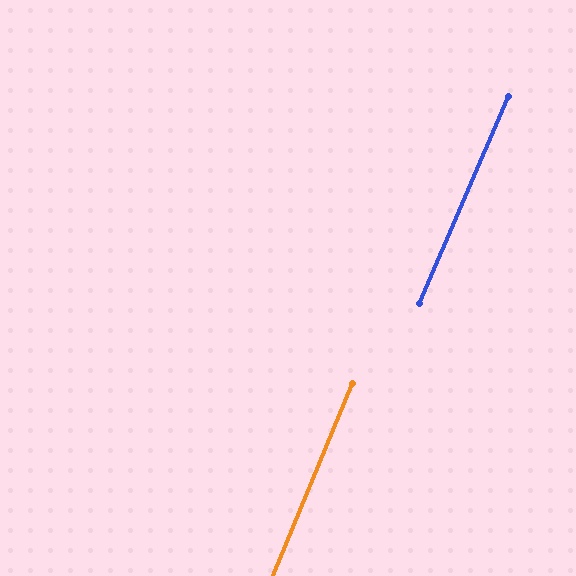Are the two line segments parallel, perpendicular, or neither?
Parallel — their directions differ by only 1.0°.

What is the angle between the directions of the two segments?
Approximately 1 degree.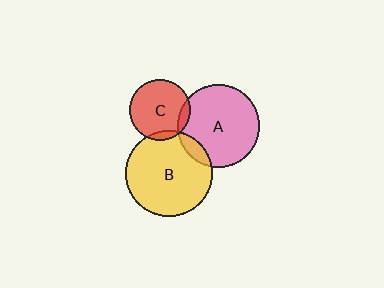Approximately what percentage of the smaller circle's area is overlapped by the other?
Approximately 10%.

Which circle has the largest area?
Circle B (yellow).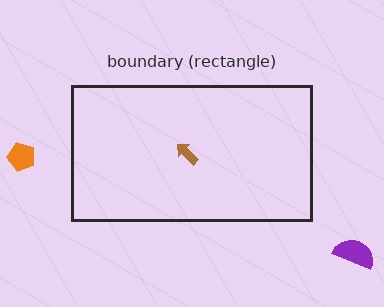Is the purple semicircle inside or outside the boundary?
Outside.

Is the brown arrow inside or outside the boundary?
Inside.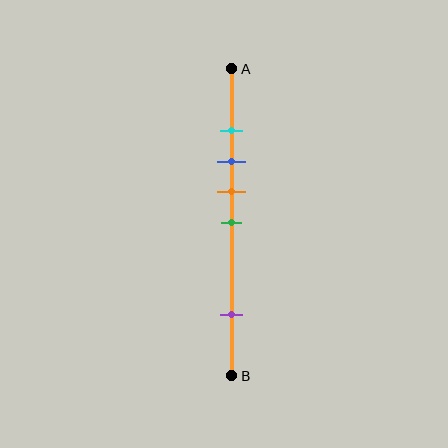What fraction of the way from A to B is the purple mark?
The purple mark is approximately 80% (0.8) of the way from A to B.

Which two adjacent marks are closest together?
The cyan and blue marks are the closest adjacent pair.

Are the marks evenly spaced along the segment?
No, the marks are not evenly spaced.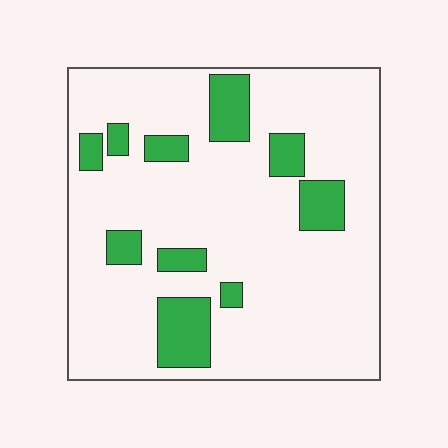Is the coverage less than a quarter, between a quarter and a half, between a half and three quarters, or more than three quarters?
Less than a quarter.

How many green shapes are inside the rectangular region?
10.